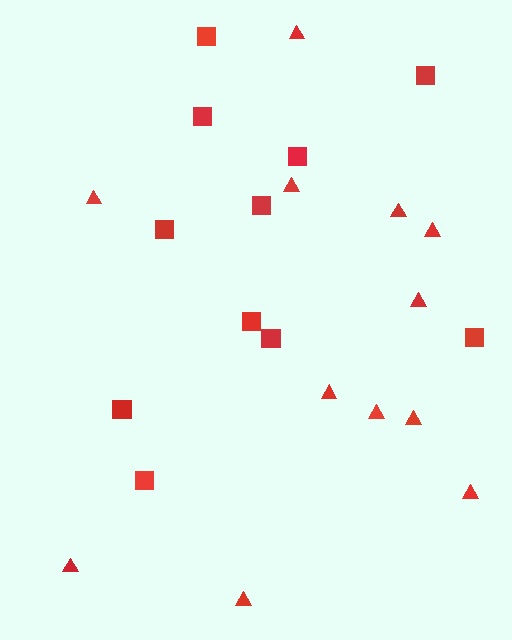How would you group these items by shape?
There are 2 groups: one group of squares (11) and one group of triangles (12).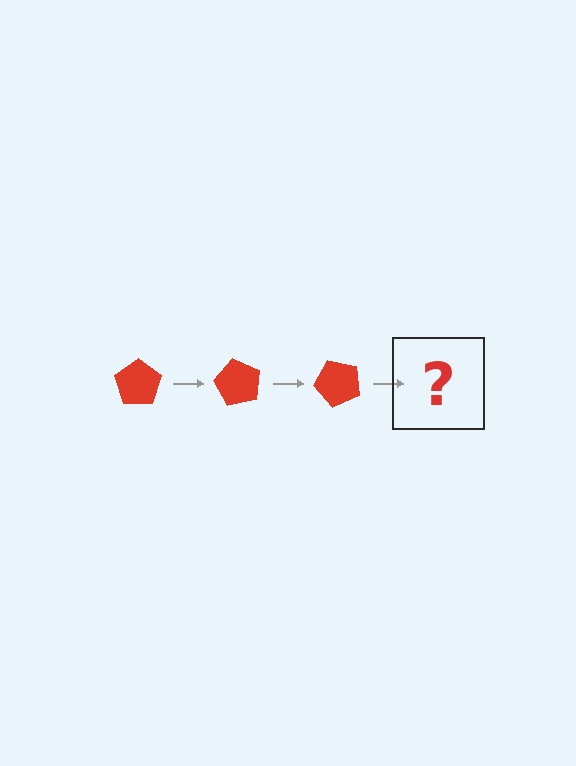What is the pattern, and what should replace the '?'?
The pattern is that the pentagon rotates 60 degrees each step. The '?' should be a red pentagon rotated 180 degrees.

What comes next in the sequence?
The next element should be a red pentagon rotated 180 degrees.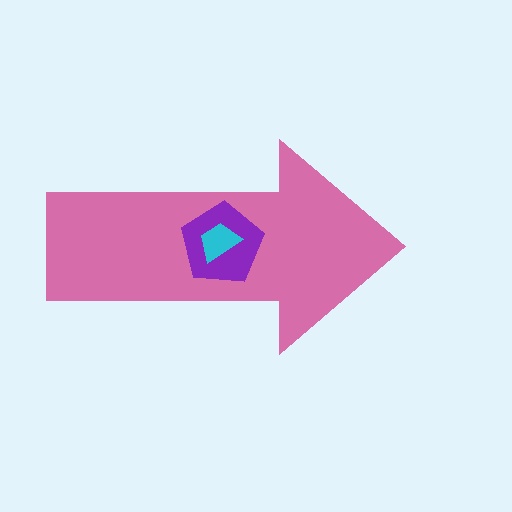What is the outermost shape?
The pink arrow.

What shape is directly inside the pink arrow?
The purple pentagon.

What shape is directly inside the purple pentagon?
The cyan trapezoid.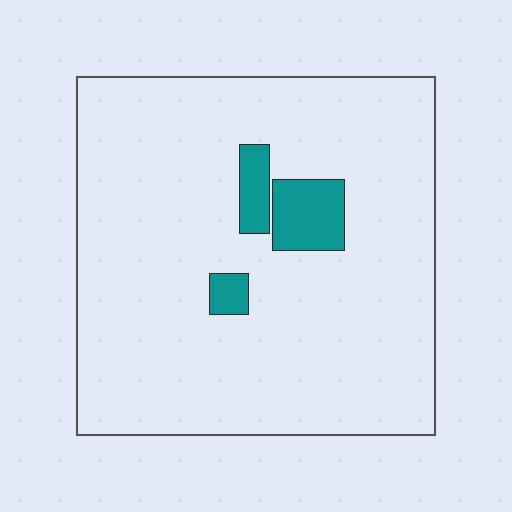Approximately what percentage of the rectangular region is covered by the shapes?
Approximately 10%.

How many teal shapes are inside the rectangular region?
3.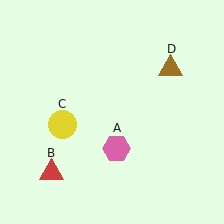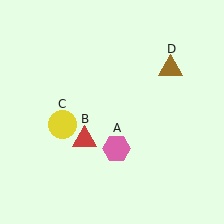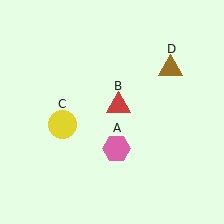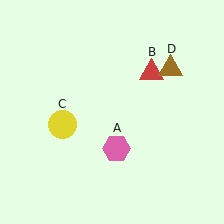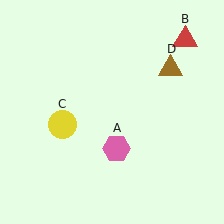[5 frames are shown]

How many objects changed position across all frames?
1 object changed position: red triangle (object B).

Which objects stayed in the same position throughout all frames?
Pink hexagon (object A) and yellow circle (object C) and brown triangle (object D) remained stationary.